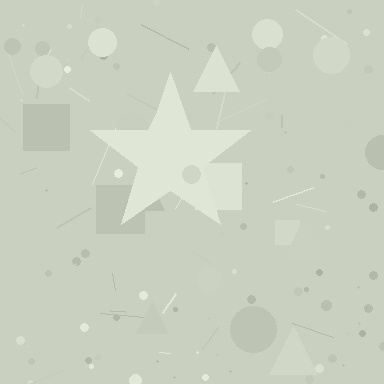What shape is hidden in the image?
A star is hidden in the image.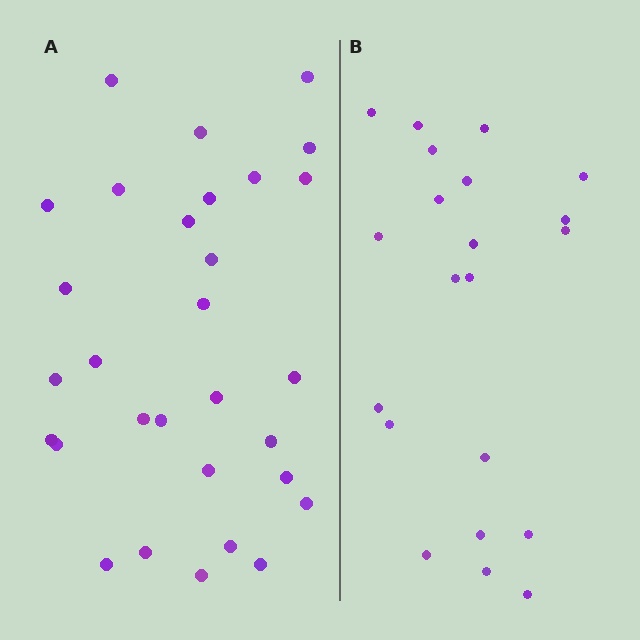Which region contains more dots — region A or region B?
Region A (the left region) has more dots.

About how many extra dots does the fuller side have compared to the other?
Region A has roughly 8 or so more dots than region B.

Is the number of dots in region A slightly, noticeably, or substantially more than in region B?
Region A has noticeably more, but not dramatically so. The ratio is roughly 1.4 to 1.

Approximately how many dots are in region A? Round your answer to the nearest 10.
About 30 dots.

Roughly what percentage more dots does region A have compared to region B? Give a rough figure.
About 45% more.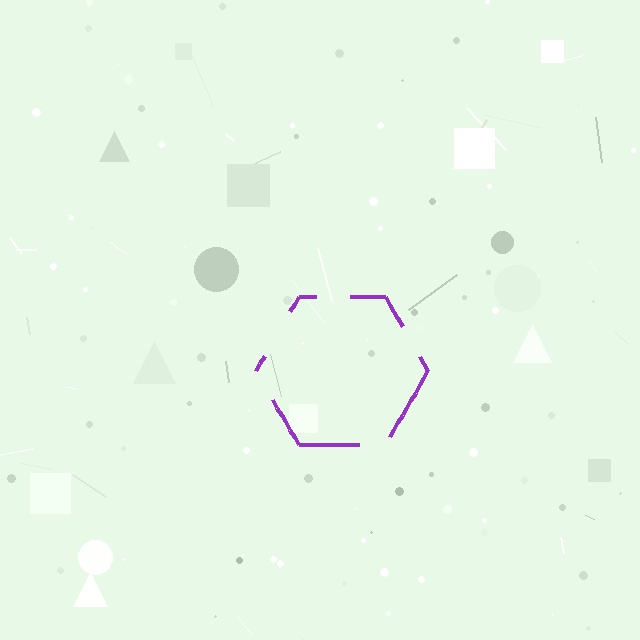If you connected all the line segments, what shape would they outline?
They would outline a hexagon.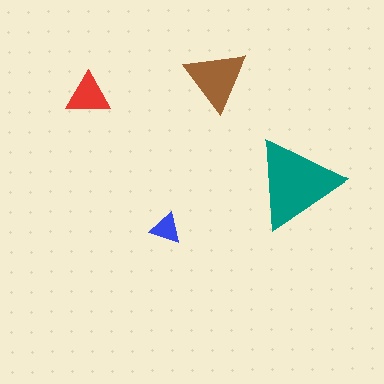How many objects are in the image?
There are 4 objects in the image.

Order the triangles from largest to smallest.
the teal one, the brown one, the red one, the blue one.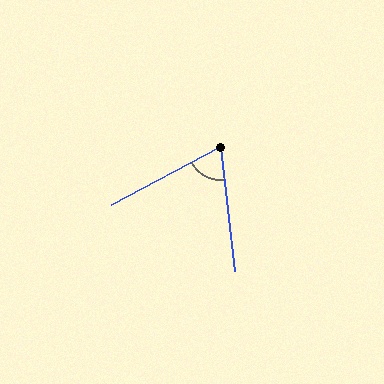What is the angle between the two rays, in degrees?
Approximately 68 degrees.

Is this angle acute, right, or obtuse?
It is acute.